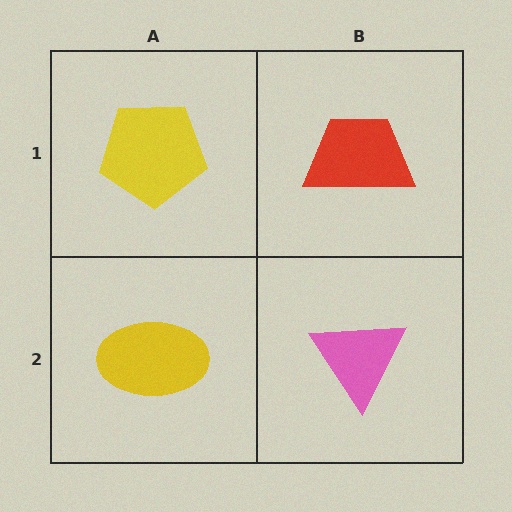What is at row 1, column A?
A yellow pentagon.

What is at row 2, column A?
A yellow ellipse.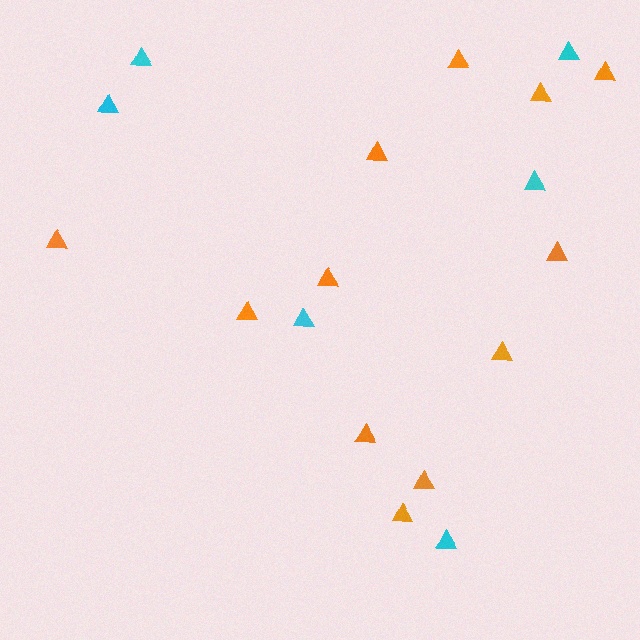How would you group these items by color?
There are 2 groups: one group of cyan triangles (6) and one group of orange triangles (12).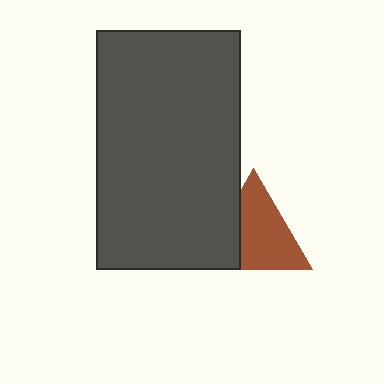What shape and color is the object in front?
The object in front is a dark gray rectangle.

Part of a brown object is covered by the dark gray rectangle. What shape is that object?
It is a triangle.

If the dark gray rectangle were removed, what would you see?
You would see the complete brown triangle.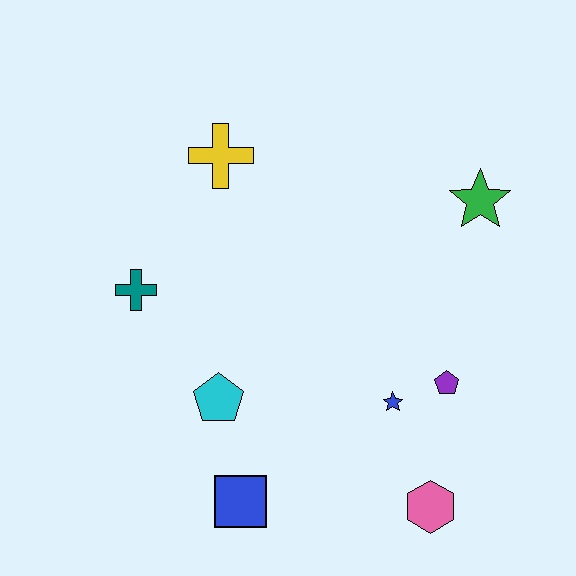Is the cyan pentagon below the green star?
Yes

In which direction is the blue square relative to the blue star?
The blue square is to the left of the blue star.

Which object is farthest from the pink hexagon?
The yellow cross is farthest from the pink hexagon.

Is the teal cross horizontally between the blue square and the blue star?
No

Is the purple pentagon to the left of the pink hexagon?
No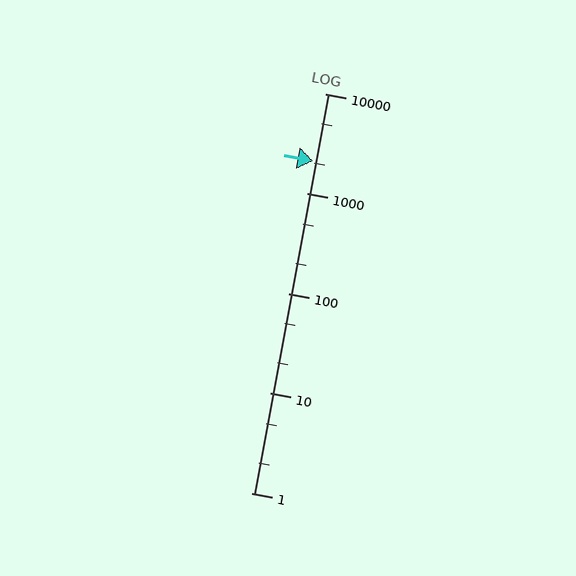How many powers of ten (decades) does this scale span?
The scale spans 4 decades, from 1 to 10000.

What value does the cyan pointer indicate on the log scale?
The pointer indicates approximately 2100.